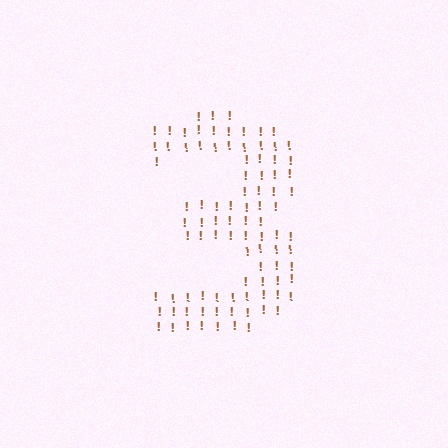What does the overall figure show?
The overall figure shows the digit 3.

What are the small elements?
The small elements are exclamation marks.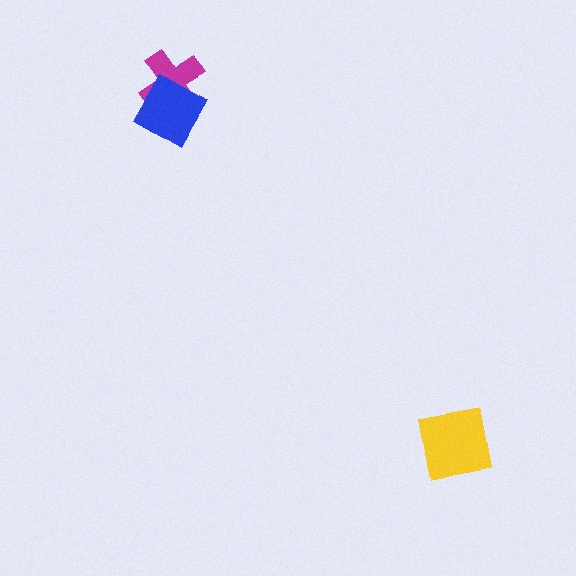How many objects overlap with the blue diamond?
1 object overlaps with the blue diamond.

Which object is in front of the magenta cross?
The blue diamond is in front of the magenta cross.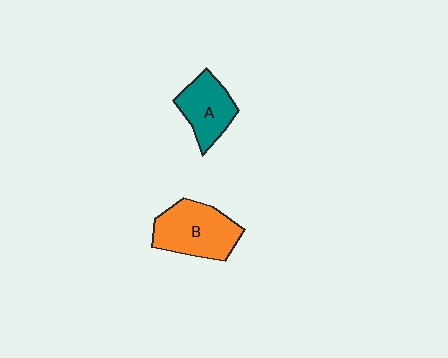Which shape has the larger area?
Shape B (orange).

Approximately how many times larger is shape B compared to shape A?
Approximately 1.4 times.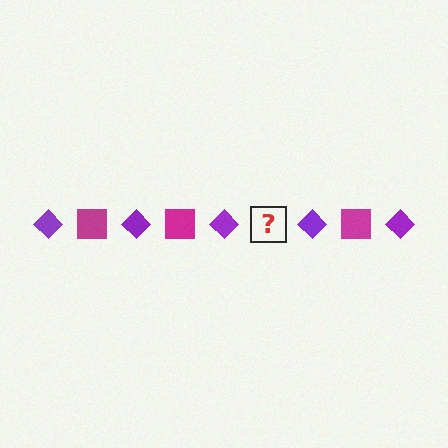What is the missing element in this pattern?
The missing element is a magenta square.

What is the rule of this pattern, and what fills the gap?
The rule is that the pattern alternates between purple diamond and magenta square. The gap should be filled with a magenta square.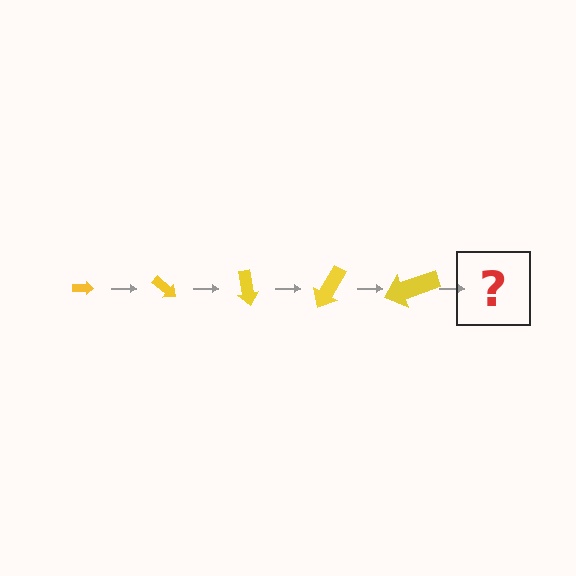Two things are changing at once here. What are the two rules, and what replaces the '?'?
The two rules are that the arrow grows larger each step and it rotates 40 degrees each step. The '?' should be an arrow, larger than the previous one and rotated 200 degrees from the start.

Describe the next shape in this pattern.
It should be an arrow, larger than the previous one and rotated 200 degrees from the start.